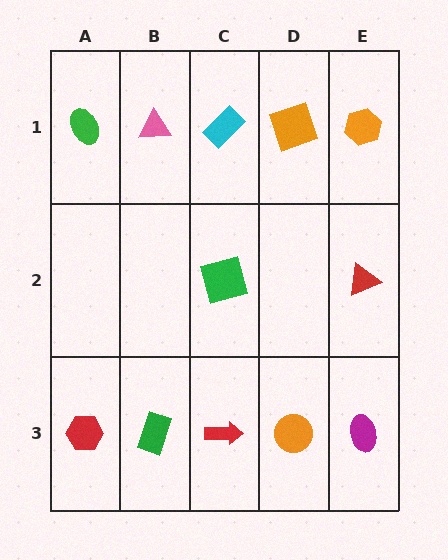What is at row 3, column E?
A magenta ellipse.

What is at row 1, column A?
A green ellipse.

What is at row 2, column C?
A green square.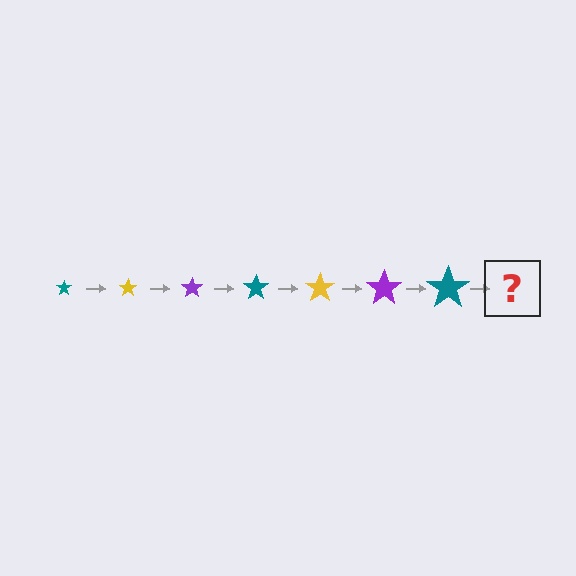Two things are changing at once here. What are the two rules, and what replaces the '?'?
The two rules are that the star grows larger each step and the color cycles through teal, yellow, and purple. The '?' should be a yellow star, larger than the previous one.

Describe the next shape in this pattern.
It should be a yellow star, larger than the previous one.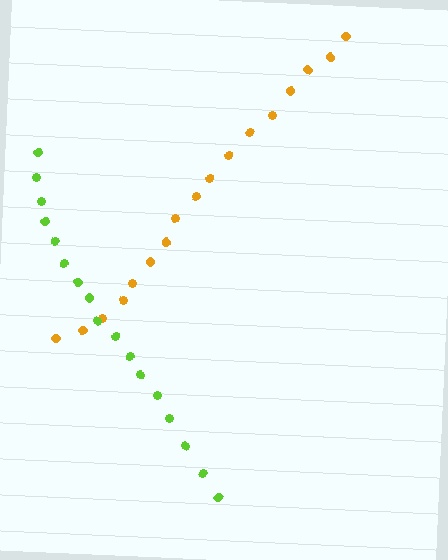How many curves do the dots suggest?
There are 2 distinct paths.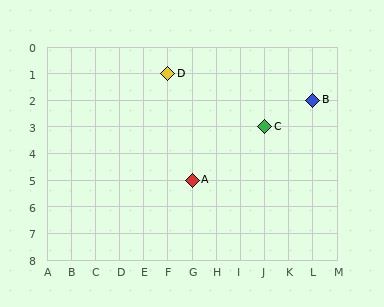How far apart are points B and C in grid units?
Points B and C are 2 columns and 1 row apart (about 2.2 grid units diagonally).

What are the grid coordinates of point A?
Point A is at grid coordinates (G, 5).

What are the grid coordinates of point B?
Point B is at grid coordinates (L, 2).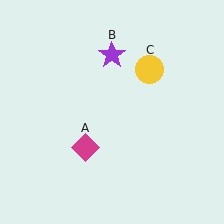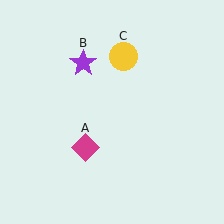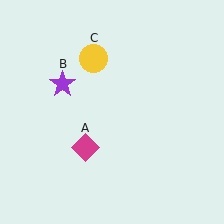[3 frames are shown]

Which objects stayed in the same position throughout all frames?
Magenta diamond (object A) remained stationary.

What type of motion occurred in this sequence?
The purple star (object B), yellow circle (object C) rotated counterclockwise around the center of the scene.